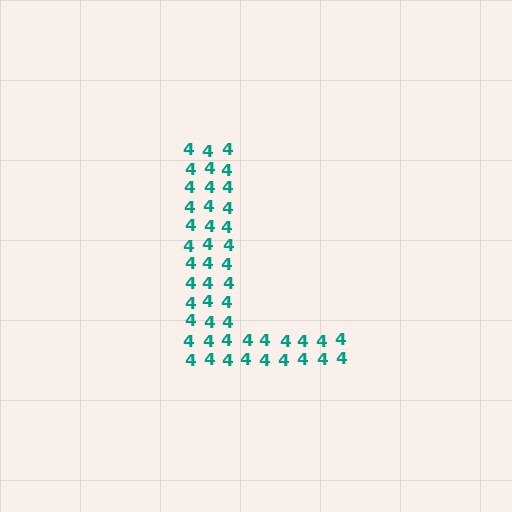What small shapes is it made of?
It is made of small digit 4's.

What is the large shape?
The large shape is the letter L.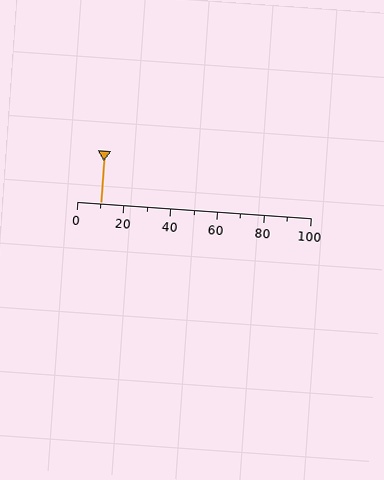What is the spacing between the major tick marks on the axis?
The major ticks are spaced 20 apart.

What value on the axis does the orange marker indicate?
The marker indicates approximately 10.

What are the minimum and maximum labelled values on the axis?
The axis runs from 0 to 100.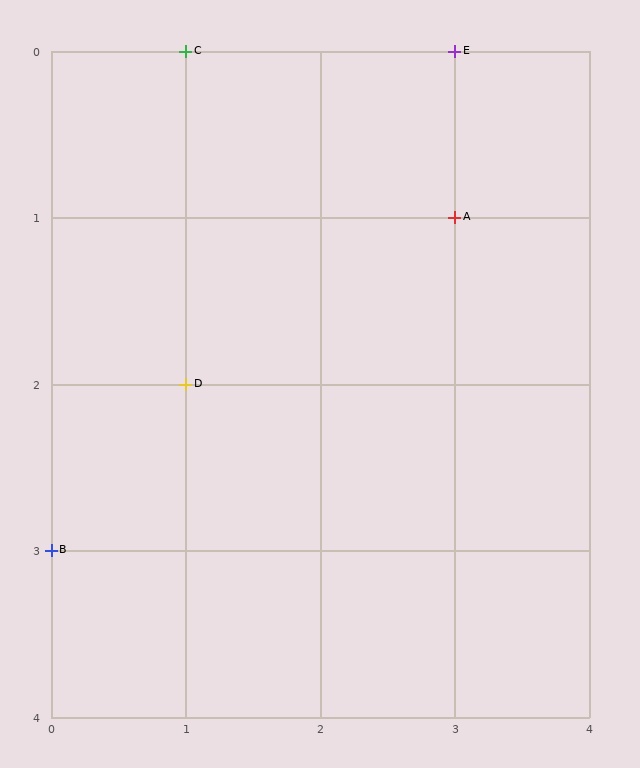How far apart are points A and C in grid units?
Points A and C are 2 columns and 1 row apart (about 2.2 grid units diagonally).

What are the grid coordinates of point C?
Point C is at grid coordinates (1, 0).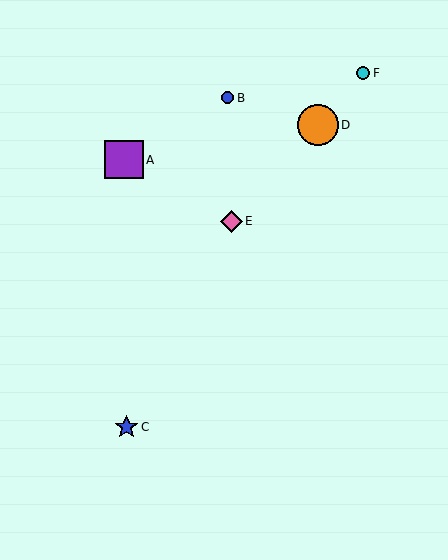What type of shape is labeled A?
Shape A is a purple square.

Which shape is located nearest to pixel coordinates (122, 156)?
The purple square (labeled A) at (124, 160) is nearest to that location.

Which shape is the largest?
The orange circle (labeled D) is the largest.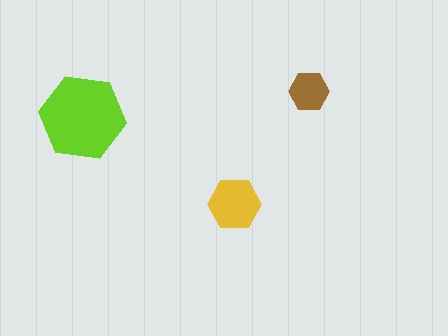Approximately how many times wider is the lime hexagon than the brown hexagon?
About 2 times wider.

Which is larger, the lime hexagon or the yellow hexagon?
The lime one.